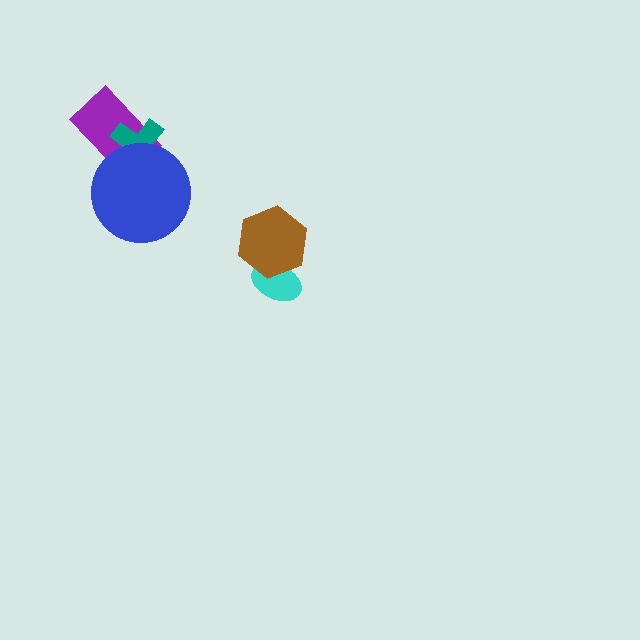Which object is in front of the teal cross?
The blue circle is in front of the teal cross.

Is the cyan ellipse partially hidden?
Yes, it is partially covered by another shape.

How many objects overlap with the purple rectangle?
2 objects overlap with the purple rectangle.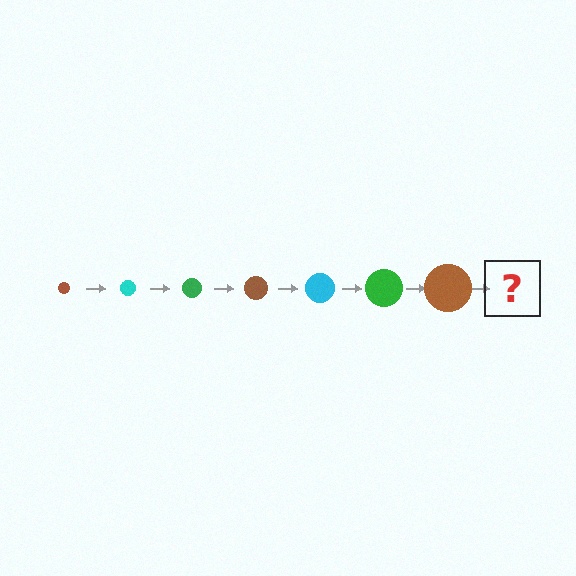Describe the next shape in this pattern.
It should be a cyan circle, larger than the previous one.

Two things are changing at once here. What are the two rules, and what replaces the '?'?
The two rules are that the circle grows larger each step and the color cycles through brown, cyan, and green. The '?' should be a cyan circle, larger than the previous one.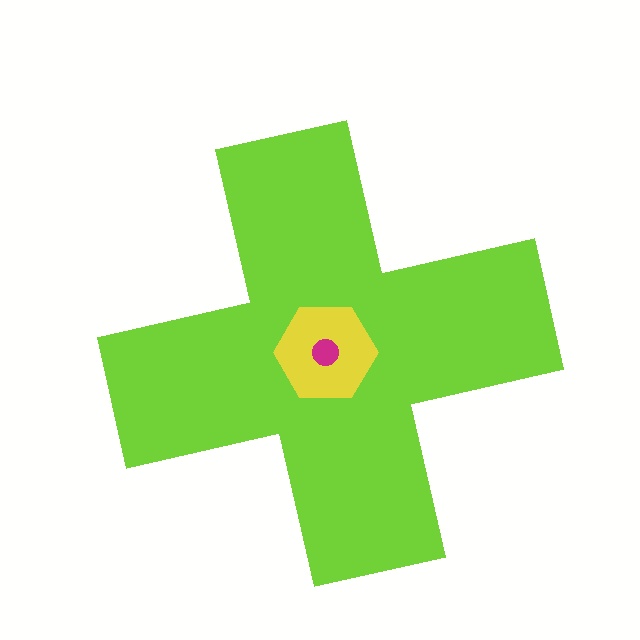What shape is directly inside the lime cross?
The yellow hexagon.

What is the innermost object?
The magenta circle.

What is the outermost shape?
The lime cross.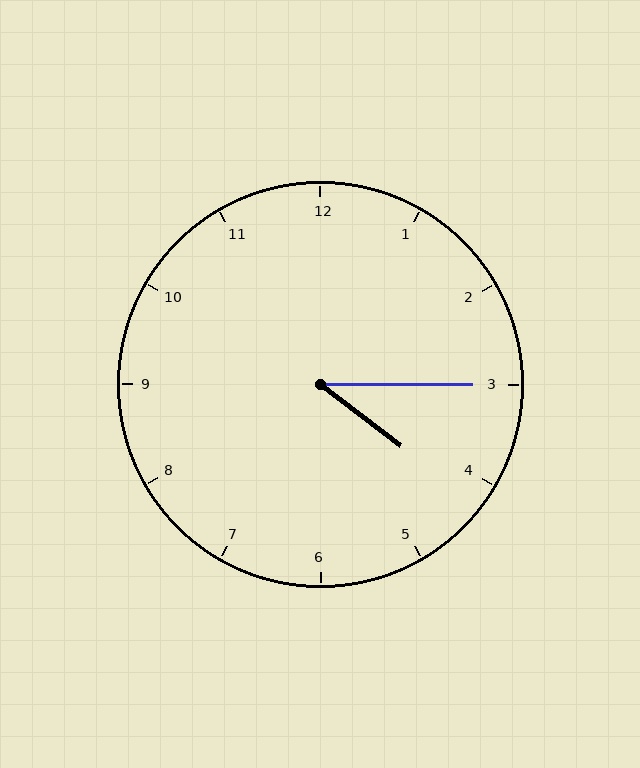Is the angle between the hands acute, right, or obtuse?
It is acute.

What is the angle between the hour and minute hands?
Approximately 38 degrees.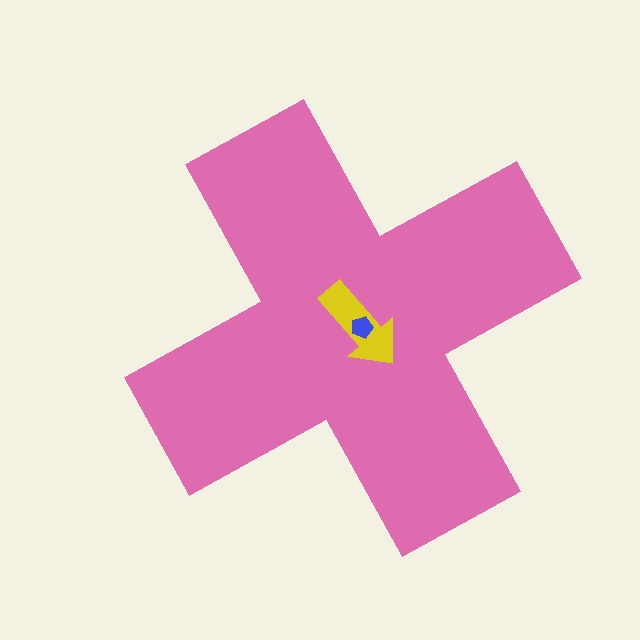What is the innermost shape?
The blue pentagon.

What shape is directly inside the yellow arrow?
The blue pentagon.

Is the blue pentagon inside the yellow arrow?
Yes.